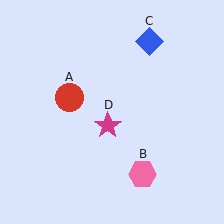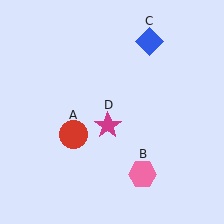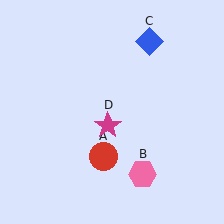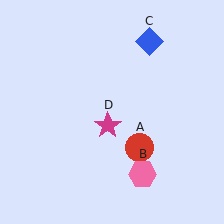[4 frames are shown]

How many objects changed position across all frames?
1 object changed position: red circle (object A).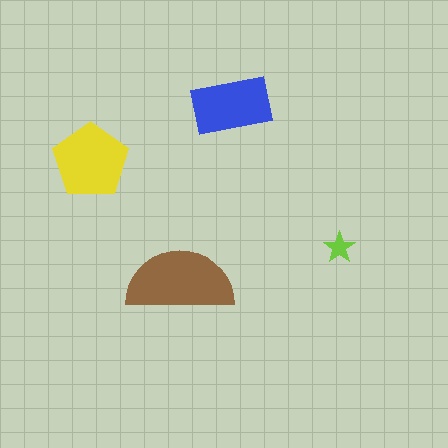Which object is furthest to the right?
The lime star is rightmost.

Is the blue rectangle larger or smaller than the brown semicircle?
Smaller.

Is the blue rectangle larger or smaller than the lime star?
Larger.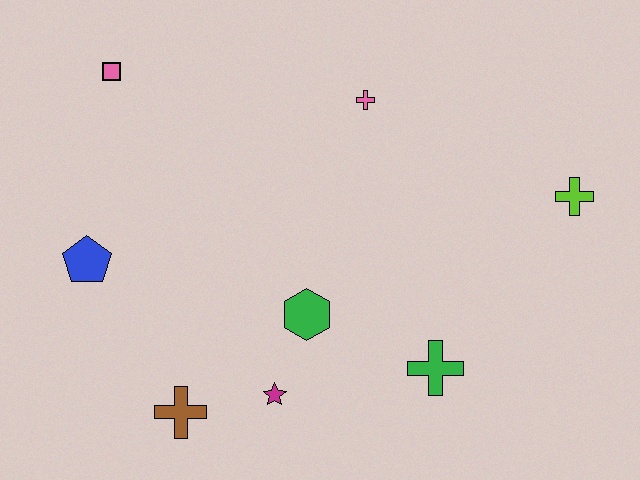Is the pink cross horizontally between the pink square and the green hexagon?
No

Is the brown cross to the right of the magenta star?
No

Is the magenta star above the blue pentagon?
No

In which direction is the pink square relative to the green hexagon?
The pink square is above the green hexagon.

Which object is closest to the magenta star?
The green hexagon is closest to the magenta star.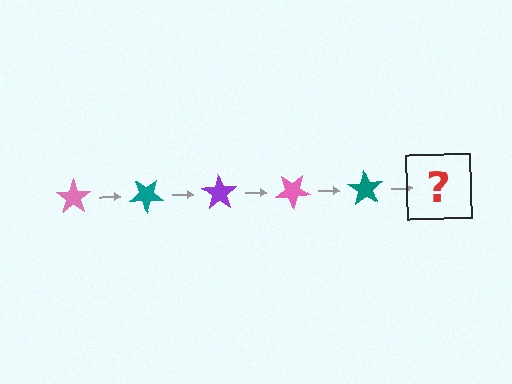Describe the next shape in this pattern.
It should be a purple star, rotated 175 degrees from the start.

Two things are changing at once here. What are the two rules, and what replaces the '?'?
The two rules are that it rotates 35 degrees each step and the color cycles through pink, teal, and purple. The '?' should be a purple star, rotated 175 degrees from the start.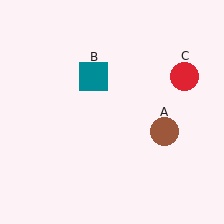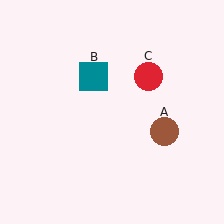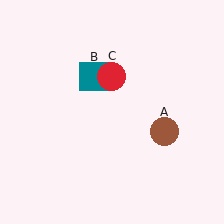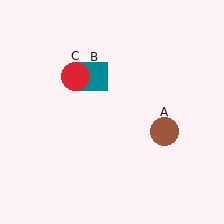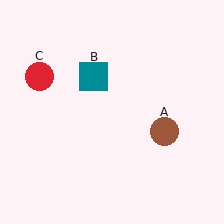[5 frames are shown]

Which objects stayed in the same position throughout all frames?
Brown circle (object A) and teal square (object B) remained stationary.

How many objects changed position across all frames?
1 object changed position: red circle (object C).